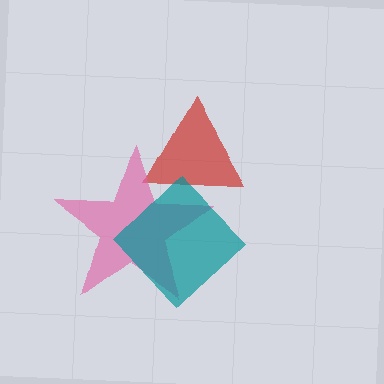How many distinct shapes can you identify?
There are 3 distinct shapes: a red triangle, a pink star, a teal diamond.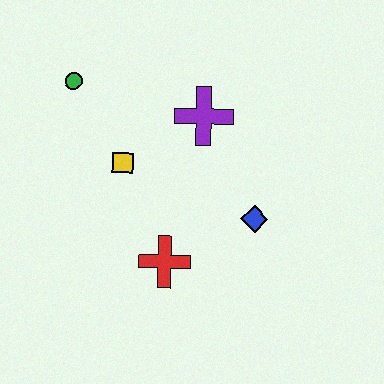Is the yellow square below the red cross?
No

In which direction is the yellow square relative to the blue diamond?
The yellow square is to the left of the blue diamond.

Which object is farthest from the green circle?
The blue diamond is farthest from the green circle.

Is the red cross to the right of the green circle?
Yes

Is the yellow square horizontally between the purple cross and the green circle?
Yes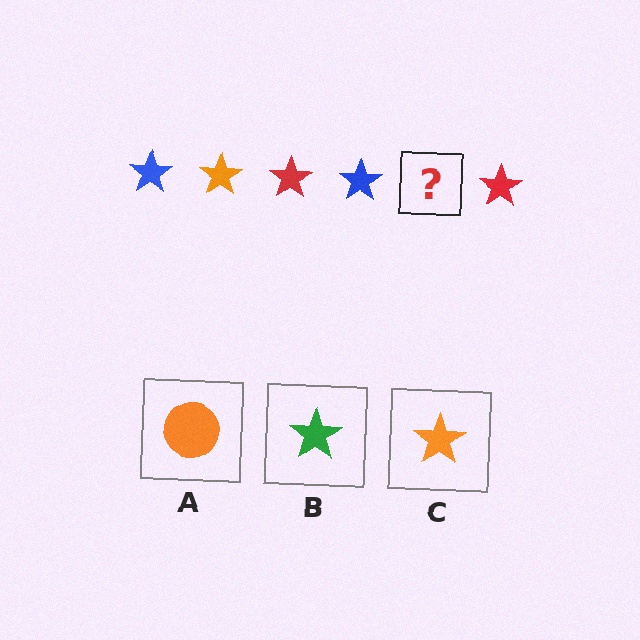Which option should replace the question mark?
Option C.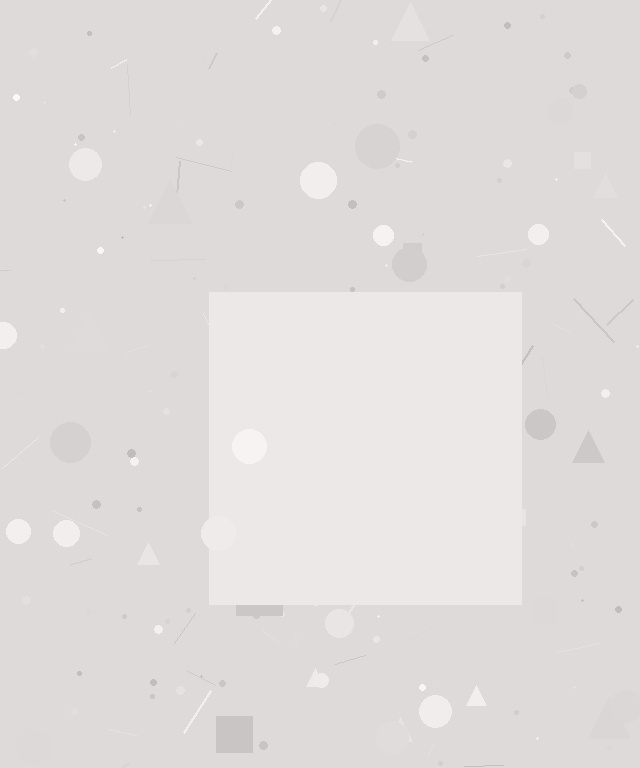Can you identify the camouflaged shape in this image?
The camouflaged shape is a square.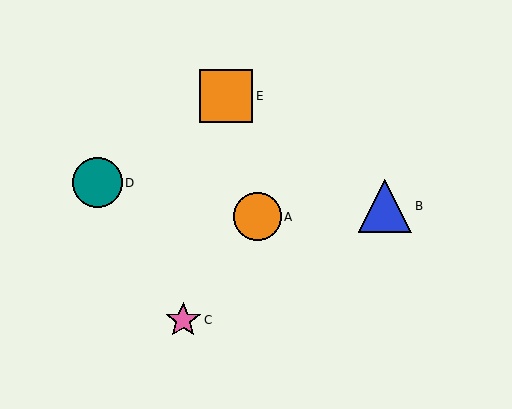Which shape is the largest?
The blue triangle (labeled B) is the largest.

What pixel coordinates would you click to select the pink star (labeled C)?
Click at (183, 320) to select the pink star C.